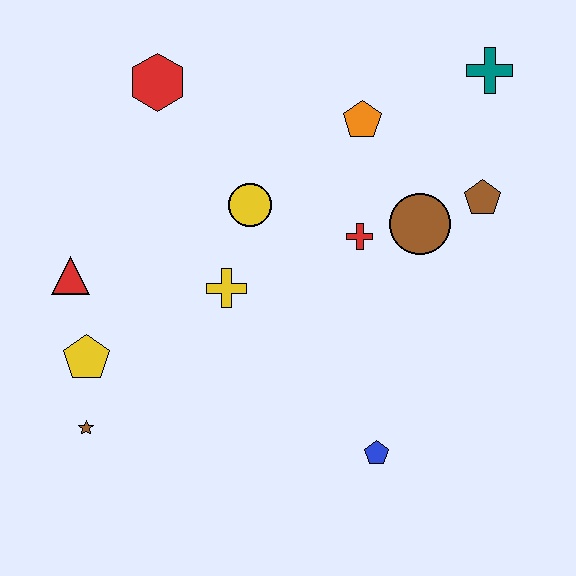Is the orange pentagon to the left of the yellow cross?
No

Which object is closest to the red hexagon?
The yellow circle is closest to the red hexagon.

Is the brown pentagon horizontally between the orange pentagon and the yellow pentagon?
No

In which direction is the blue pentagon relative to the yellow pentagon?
The blue pentagon is to the right of the yellow pentagon.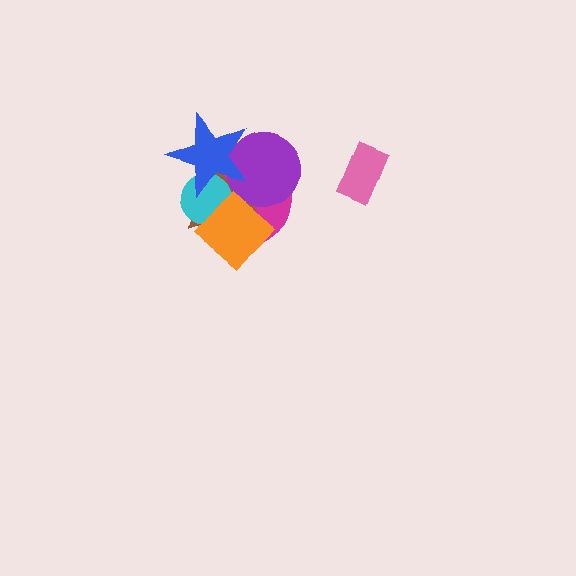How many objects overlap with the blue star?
4 objects overlap with the blue star.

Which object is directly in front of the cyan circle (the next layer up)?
The orange diamond is directly in front of the cyan circle.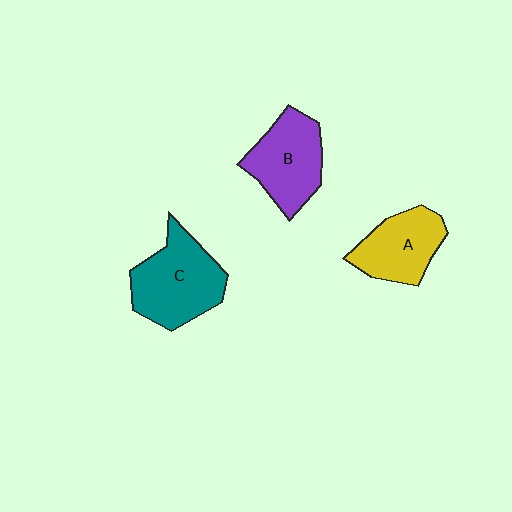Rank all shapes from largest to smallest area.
From largest to smallest: C (teal), B (purple), A (yellow).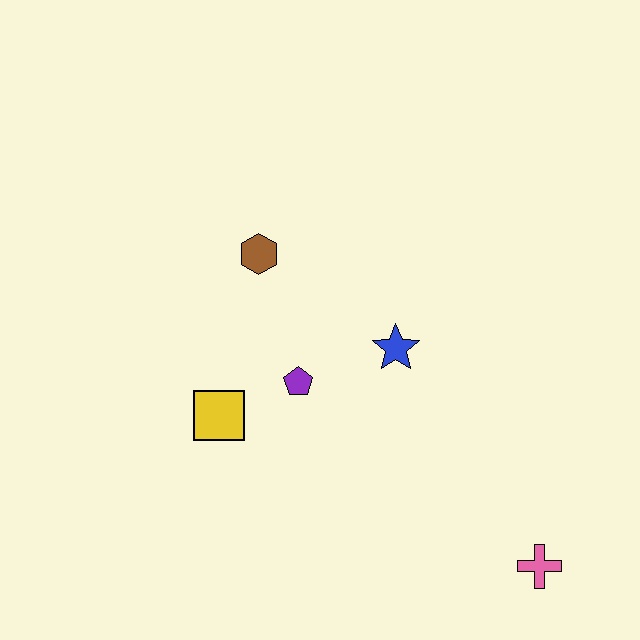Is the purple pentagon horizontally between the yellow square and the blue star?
Yes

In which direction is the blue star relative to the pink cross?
The blue star is above the pink cross.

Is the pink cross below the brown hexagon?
Yes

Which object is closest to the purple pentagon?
The yellow square is closest to the purple pentagon.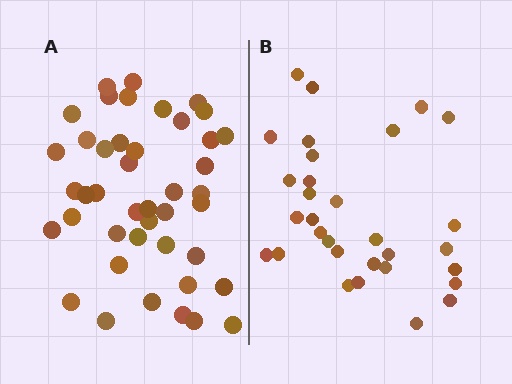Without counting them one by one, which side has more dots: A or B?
Region A (the left region) has more dots.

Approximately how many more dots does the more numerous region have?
Region A has roughly 12 or so more dots than region B.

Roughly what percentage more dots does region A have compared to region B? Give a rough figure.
About 40% more.